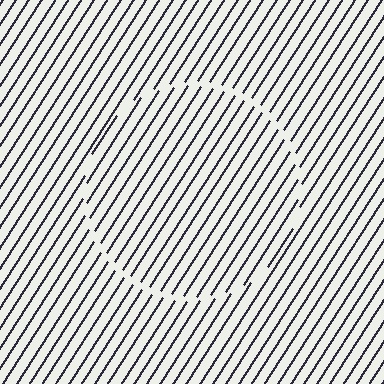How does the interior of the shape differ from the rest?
The interior of the shape contains the same grating, shifted by half a period — the contour is defined by the phase discontinuity where line-ends from the inner and outer gratings abut.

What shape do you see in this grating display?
An illusory circle. The interior of the shape contains the same grating, shifted by half a period — the contour is defined by the phase discontinuity where line-ends from the inner and outer gratings abut.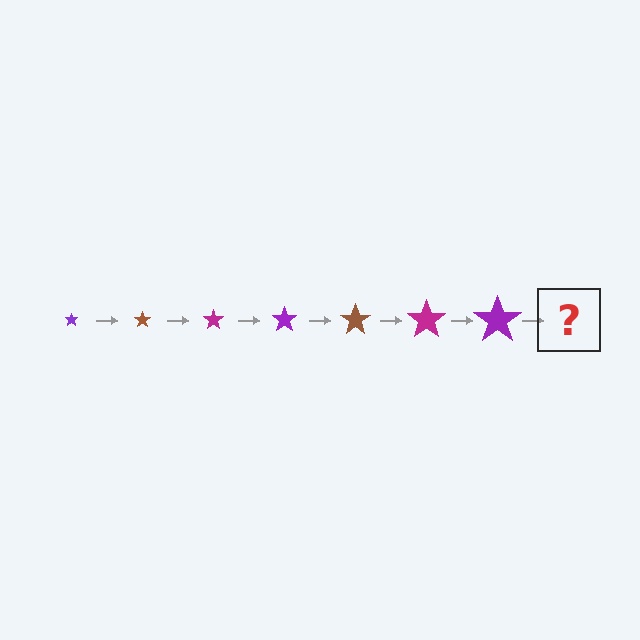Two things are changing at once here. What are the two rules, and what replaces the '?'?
The two rules are that the star grows larger each step and the color cycles through purple, brown, and magenta. The '?' should be a brown star, larger than the previous one.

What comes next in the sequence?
The next element should be a brown star, larger than the previous one.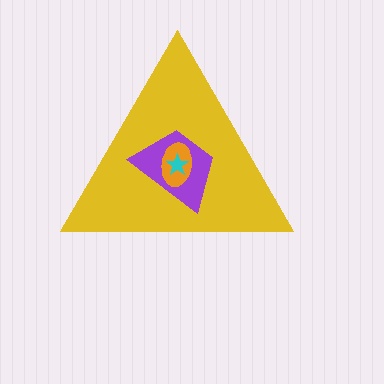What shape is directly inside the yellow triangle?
The purple trapezoid.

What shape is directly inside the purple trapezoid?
The orange ellipse.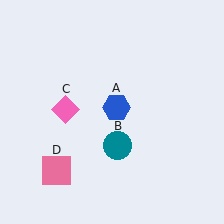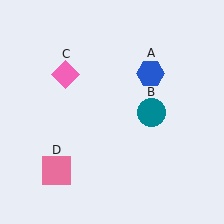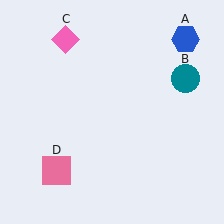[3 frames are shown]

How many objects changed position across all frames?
3 objects changed position: blue hexagon (object A), teal circle (object B), pink diamond (object C).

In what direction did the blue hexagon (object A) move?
The blue hexagon (object A) moved up and to the right.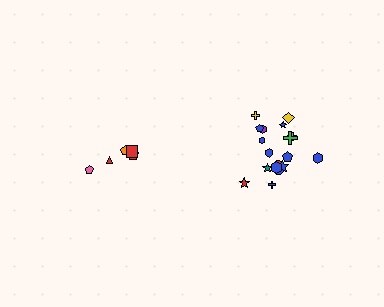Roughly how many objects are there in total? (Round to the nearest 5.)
Roughly 25 objects in total.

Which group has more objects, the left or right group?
The right group.